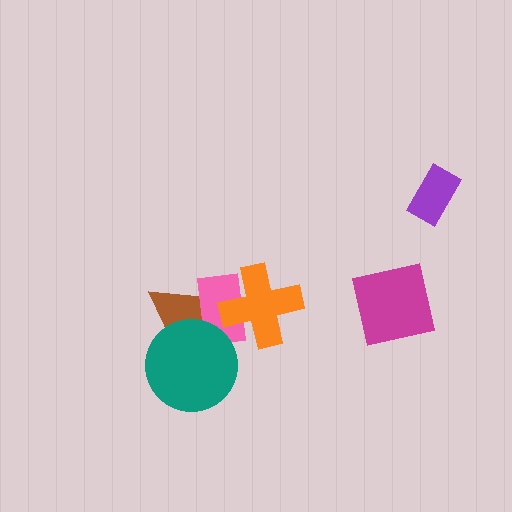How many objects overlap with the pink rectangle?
3 objects overlap with the pink rectangle.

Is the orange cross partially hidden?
No, no other shape covers it.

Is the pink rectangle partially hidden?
Yes, it is partially covered by another shape.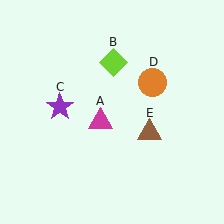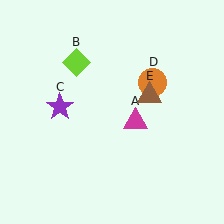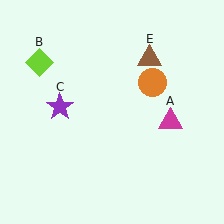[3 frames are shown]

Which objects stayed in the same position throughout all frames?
Purple star (object C) and orange circle (object D) remained stationary.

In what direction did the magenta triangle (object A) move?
The magenta triangle (object A) moved right.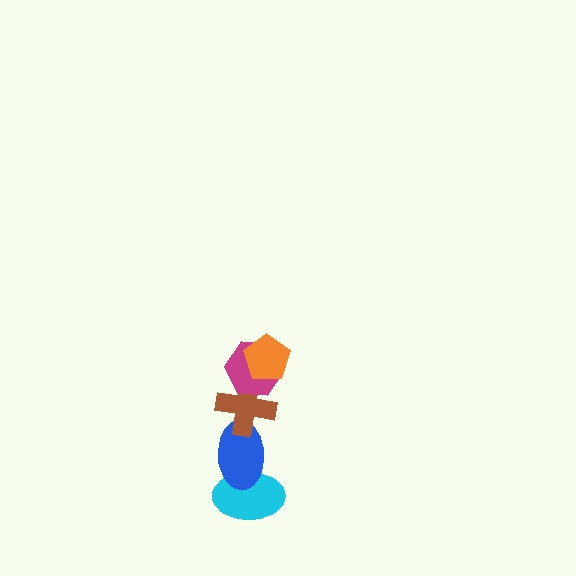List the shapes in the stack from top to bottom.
From top to bottom: the orange pentagon, the magenta hexagon, the brown cross, the blue ellipse, the cyan ellipse.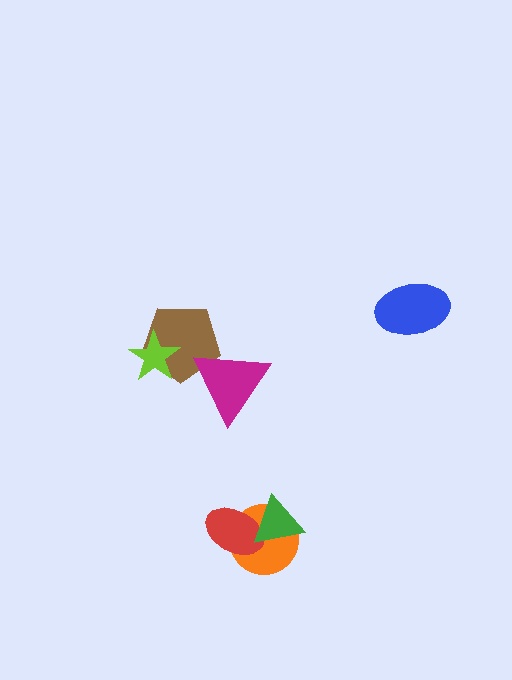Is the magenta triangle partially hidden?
No, no other shape covers it.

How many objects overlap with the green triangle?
2 objects overlap with the green triangle.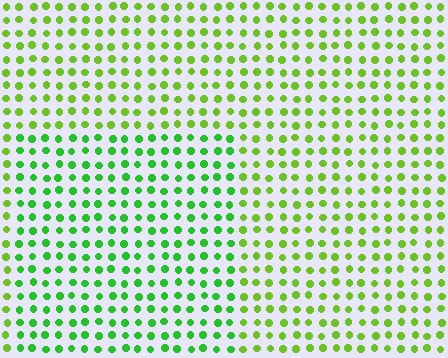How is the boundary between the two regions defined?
The boundary is defined purely by a slight shift in hue (about 29 degrees). Spacing, size, and orientation are identical on both sides.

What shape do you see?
I see a rectangle.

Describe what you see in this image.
The image is filled with small lime elements in a uniform arrangement. A rectangle-shaped region is visible where the elements are tinted to a slightly different hue, forming a subtle color boundary.